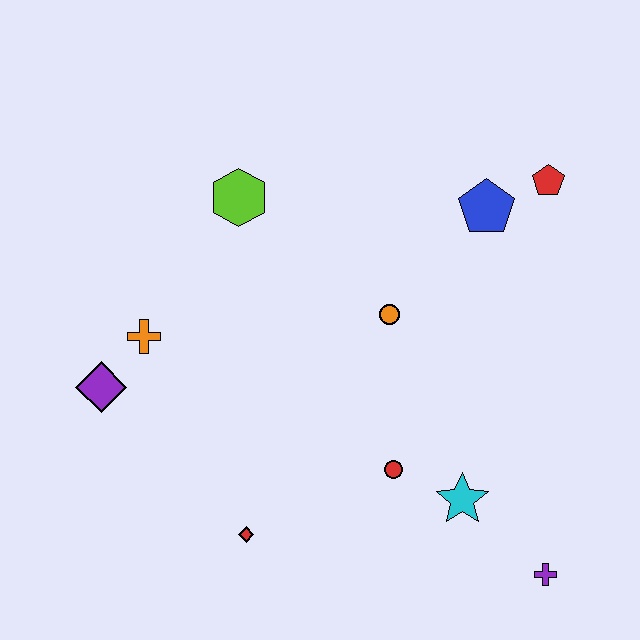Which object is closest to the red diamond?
The red circle is closest to the red diamond.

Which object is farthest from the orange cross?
The purple cross is farthest from the orange cross.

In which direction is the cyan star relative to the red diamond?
The cyan star is to the right of the red diamond.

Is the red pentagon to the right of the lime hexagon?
Yes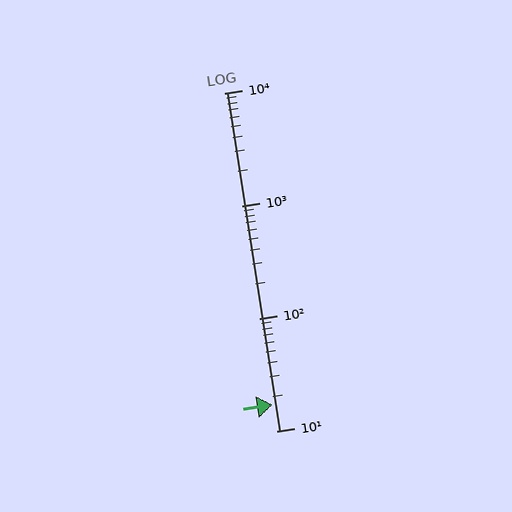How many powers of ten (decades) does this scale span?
The scale spans 3 decades, from 10 to 10000.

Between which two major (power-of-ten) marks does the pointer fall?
The pointer is between 10 and 100.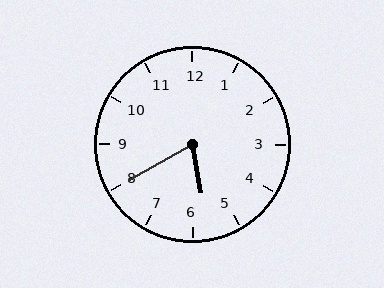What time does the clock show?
5:40.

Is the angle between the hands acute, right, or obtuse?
It is acute.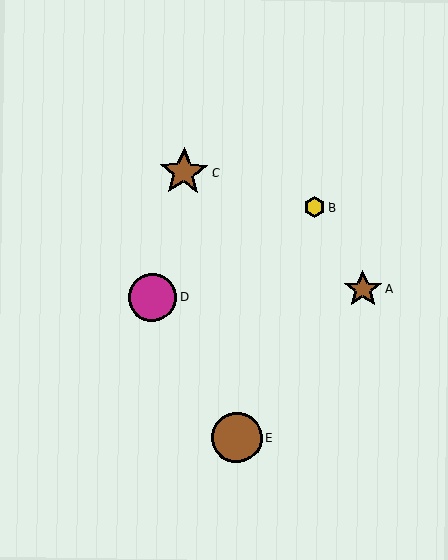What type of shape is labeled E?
Shape E is a brown circle.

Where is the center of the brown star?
The center of the brown star is at (184, 172).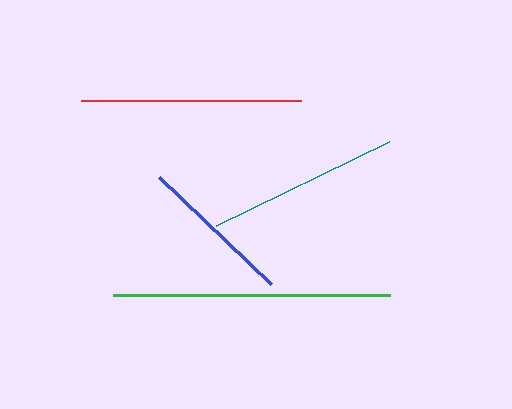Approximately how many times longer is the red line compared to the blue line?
The red line is approximately 1.4 times the length of the blue line.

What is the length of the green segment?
The green segment is approximately 276 pixels long.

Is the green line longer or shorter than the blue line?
The green line is longer than the blue line.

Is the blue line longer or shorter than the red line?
The red line is longer than the blue line.